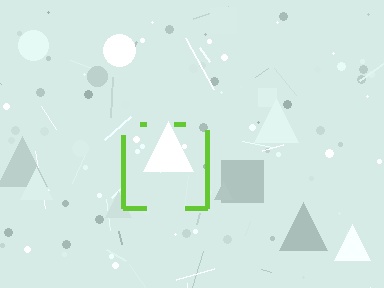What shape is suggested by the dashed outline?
The dashed outline suggests a square.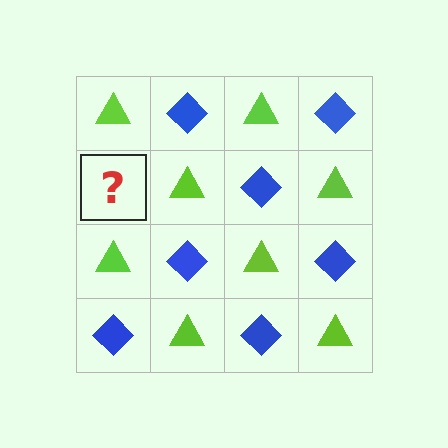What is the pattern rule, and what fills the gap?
The rule is that it alternates lime triangle and blue diamond in a checkerboard pattern. The gap should be filled with a blue diamond.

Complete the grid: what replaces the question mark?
The question mark should be replaced with a blue diamond.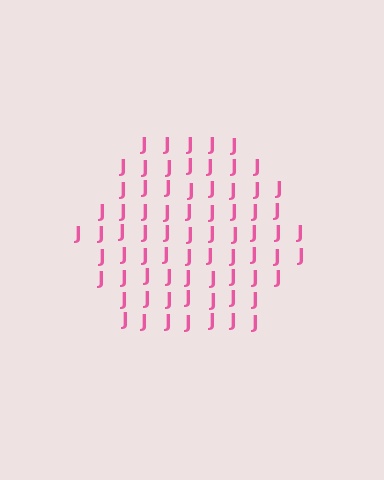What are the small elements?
The small elements are letter J's.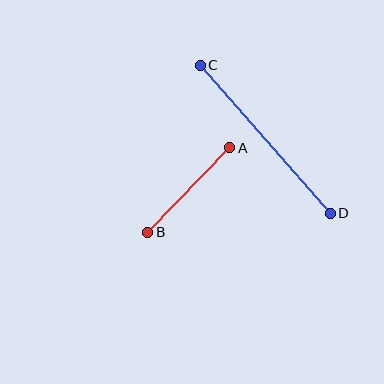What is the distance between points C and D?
The distance is approximately 197 pixels.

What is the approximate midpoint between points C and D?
The midpoint is at approximately (265, 139) pixels.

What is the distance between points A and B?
The distance is approximately 118 pixels.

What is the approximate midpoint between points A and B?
The midpoint is at approximately (189, 190) pixels.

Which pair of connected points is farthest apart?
Points C and D are farthest apart.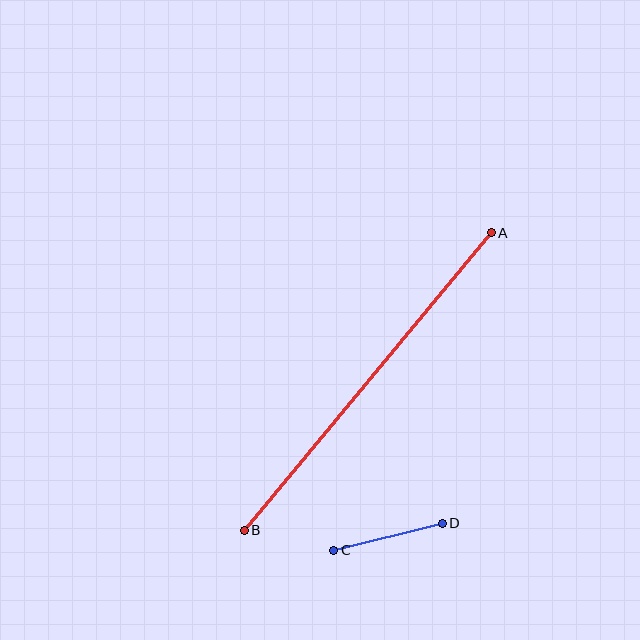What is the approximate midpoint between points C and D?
The midpoint is at approximately (388, 537) pixels.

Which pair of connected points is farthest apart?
Points A and B are farthest apart.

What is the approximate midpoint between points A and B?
The midpoint is at approximately (368, 381) pixels.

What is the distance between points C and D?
The distance is approximately 112 pixels.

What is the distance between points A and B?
The distance is approximately 387 pixels.